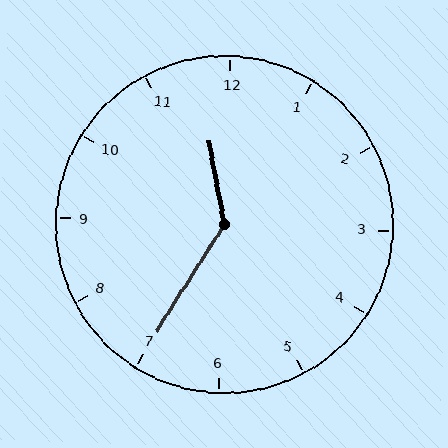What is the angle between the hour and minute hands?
Approximately 138 degrees.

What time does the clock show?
11:35.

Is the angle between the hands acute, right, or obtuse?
It is obtuse.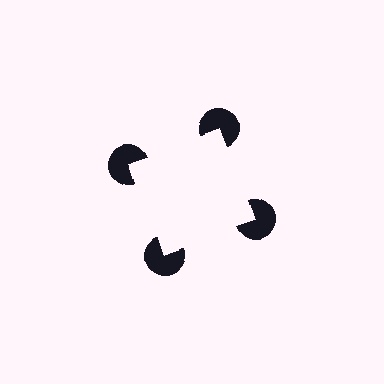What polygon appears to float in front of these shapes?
An illusory square — its edges are inferred from the aligned wedge cuts in the pac-man discs, not physically drawn.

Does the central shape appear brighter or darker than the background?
It typically appears slightly brighter than the background, even though no actual brightness change is drawn.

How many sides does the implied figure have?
4 sides.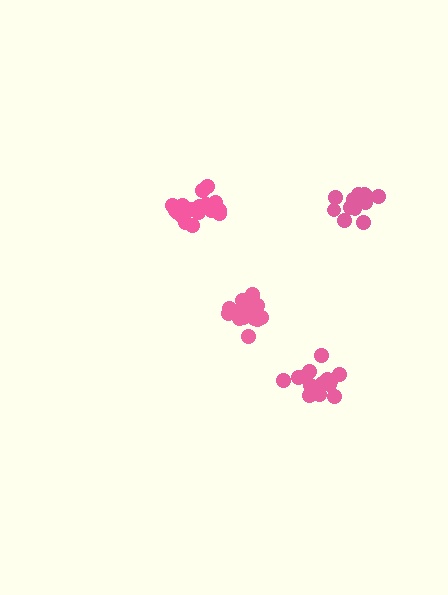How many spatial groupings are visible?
There are 4 spatial groupings.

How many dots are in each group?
Group 1: 19 dots, Group 2: 16 dots, Group 3: 15 dots, Group 4: 18 dots (68 total).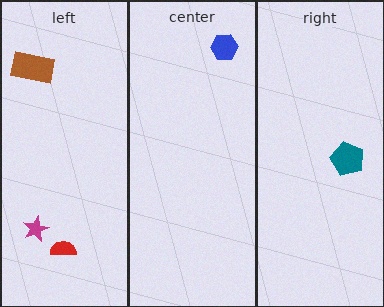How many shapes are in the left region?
3.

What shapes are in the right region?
The teal pentagon.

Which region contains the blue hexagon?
The center region.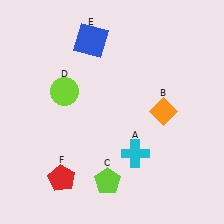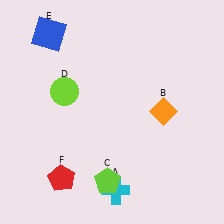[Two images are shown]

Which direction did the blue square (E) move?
The blue square (E) moved left.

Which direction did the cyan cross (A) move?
The cyan cross (A) moved down.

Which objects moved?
The objects that moved are: the cyan cross (A), the blue square (E).